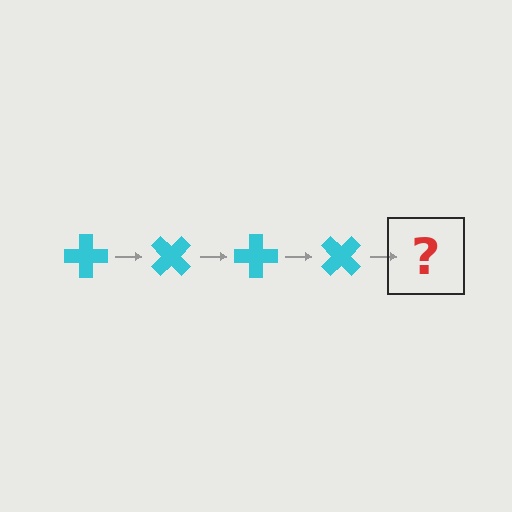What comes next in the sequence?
The next element should be a cyan cross rotated 180 degrees.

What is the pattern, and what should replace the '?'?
The pattern is that the cross rotates 45 degrees each step. The '?' should be a cyan cross rotated 180 degrees.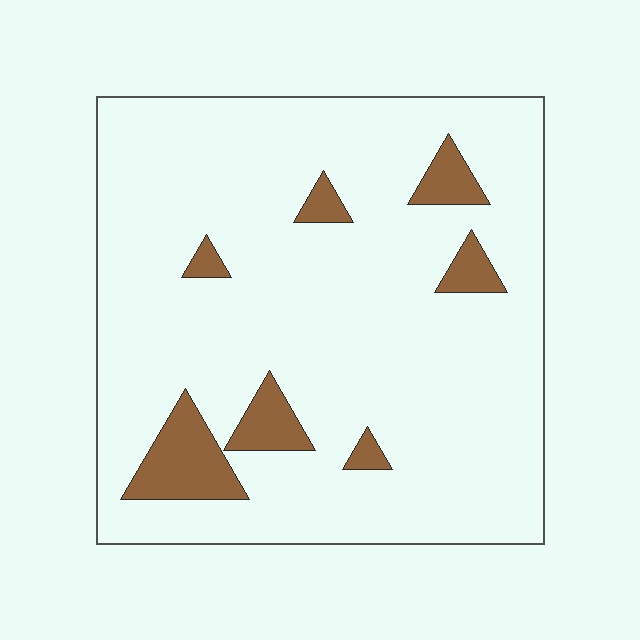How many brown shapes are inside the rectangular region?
7.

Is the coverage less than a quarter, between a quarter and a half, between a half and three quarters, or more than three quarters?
Less than a quarter.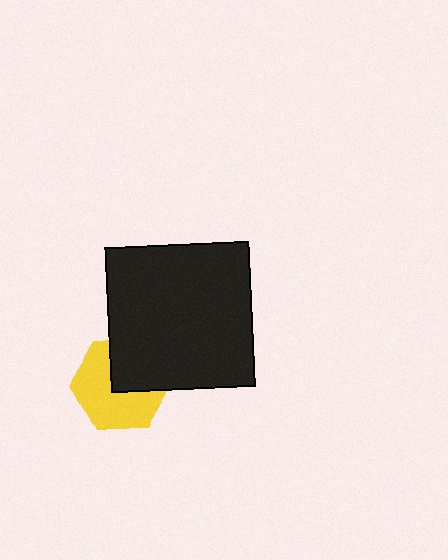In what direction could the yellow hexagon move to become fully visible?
The yellow hexagon could move toward the lower-left. That would shift it out from behind the black square entirely.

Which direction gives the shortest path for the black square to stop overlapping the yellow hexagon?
Moving toward the upper-right gives the shortest separation.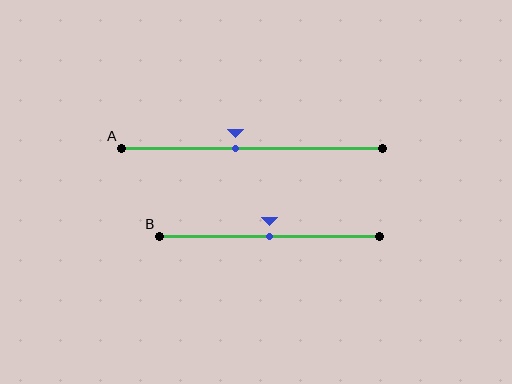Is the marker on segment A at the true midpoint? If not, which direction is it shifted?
No, the marker on segment A is shifted to the left by about 6% of the segment length.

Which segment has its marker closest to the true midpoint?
Segment B has its marker closest to the true midpoint.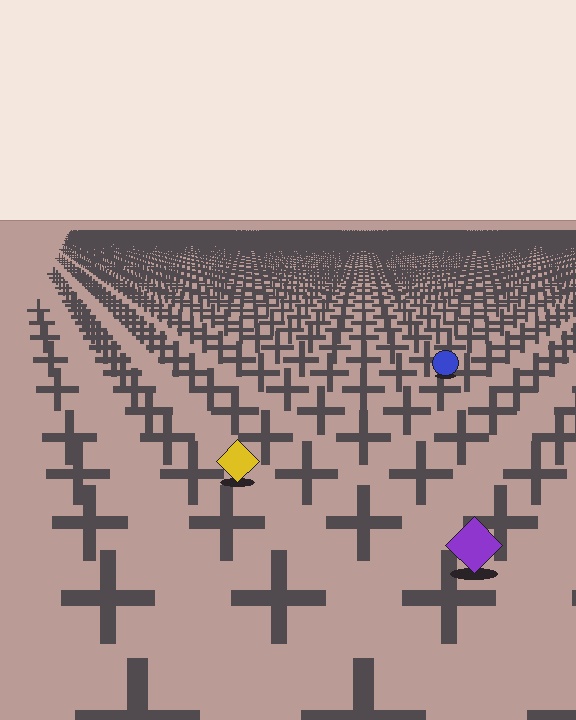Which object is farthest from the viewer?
The blue circle is farthest from the viewer. It appears smaller and the ground texture around it is denser.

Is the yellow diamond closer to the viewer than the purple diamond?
No. The purple diamond is closer — you can tell from the texture gradient: the ground texture is coarser near it.